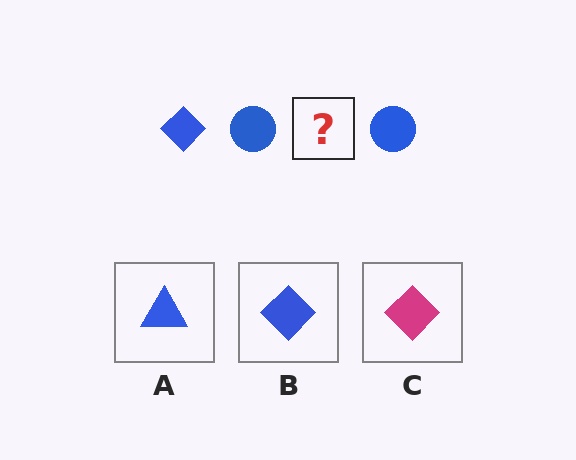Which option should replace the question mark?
Option B.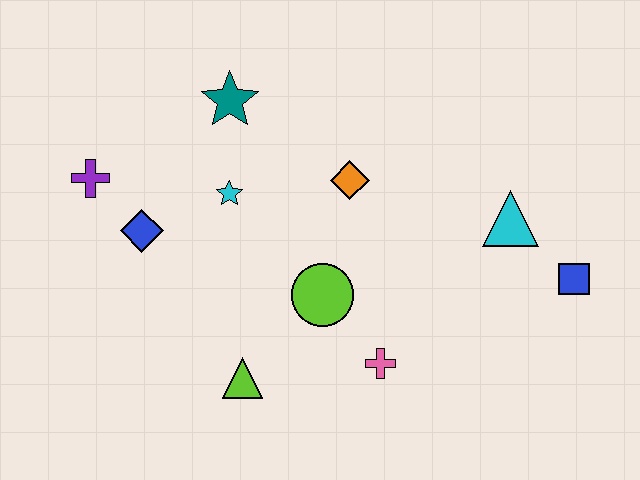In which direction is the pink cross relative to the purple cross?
The pink cross is to the right of the purple cross.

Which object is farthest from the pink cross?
The purple cross is farthest from the pink cross.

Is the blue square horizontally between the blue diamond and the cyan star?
No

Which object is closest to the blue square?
The cyan triangle is closest to the blue square.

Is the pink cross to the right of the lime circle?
Yes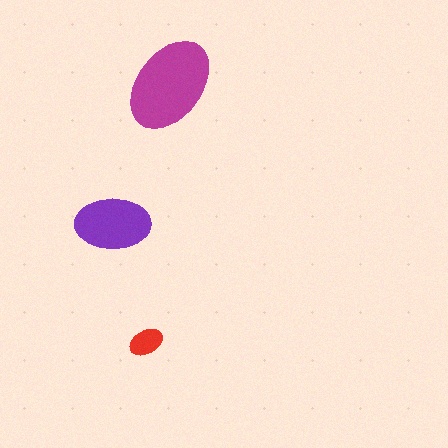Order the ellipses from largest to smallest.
the magenta one, the purple one, the red one.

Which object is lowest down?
The red ellipse is bottommost.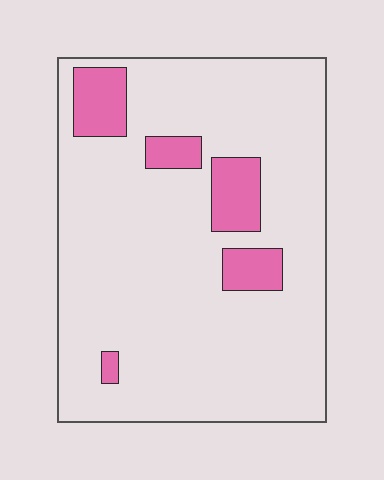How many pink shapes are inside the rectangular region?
5.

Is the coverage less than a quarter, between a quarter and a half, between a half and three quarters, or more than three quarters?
Less than a quarter.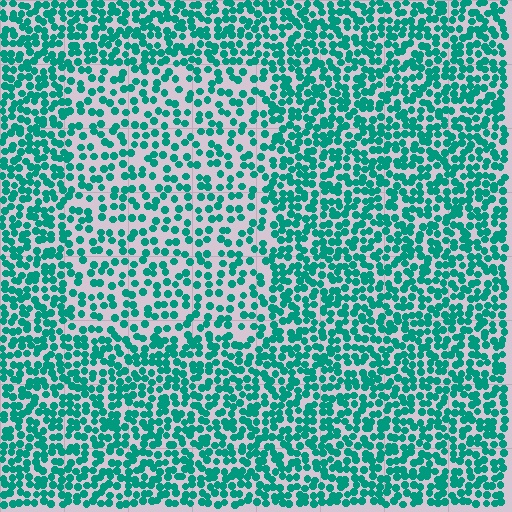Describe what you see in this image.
The image contains small teal elements arranged at two different densities. A rectangle-shaped region is visible where the elements are less densely packed than the surrounding area.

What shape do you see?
I see a rectangle.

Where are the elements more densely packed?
The elements are more densely packed outside the rectangle boundary.